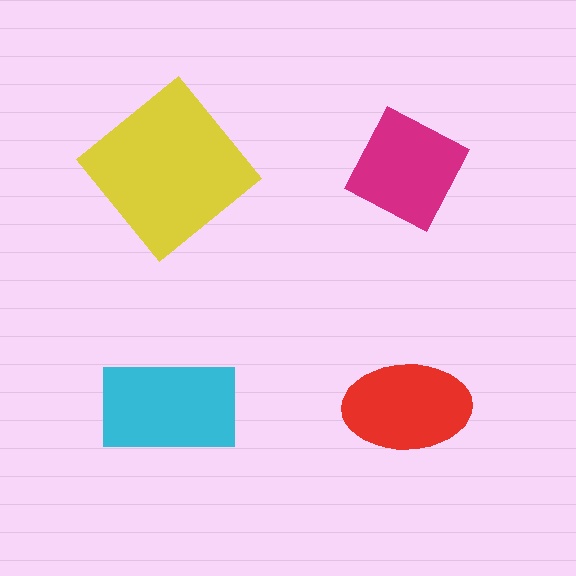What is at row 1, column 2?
A magenta diamond.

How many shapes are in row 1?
2 shapes.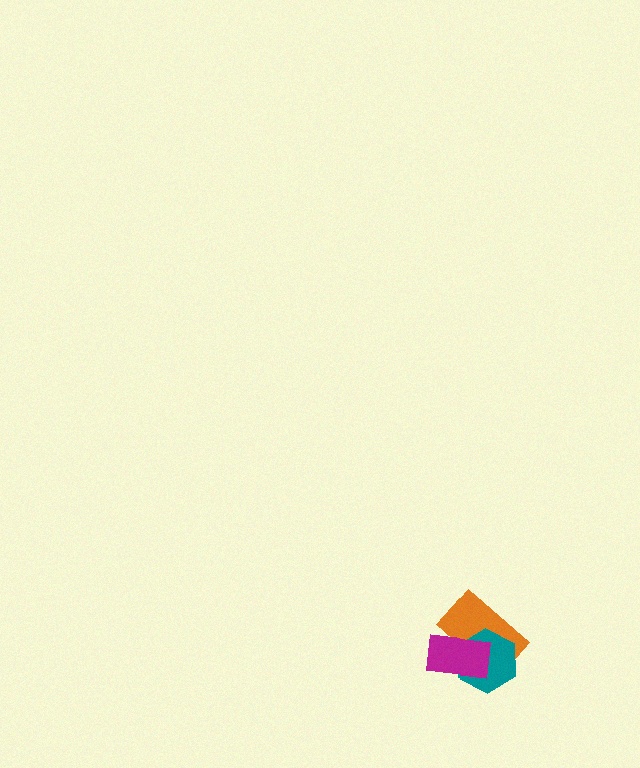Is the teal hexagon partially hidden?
Yes, it is partially covered by another shape.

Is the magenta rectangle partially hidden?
No, no other shape covers it.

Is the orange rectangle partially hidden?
Yes, it is partially covered by another shape.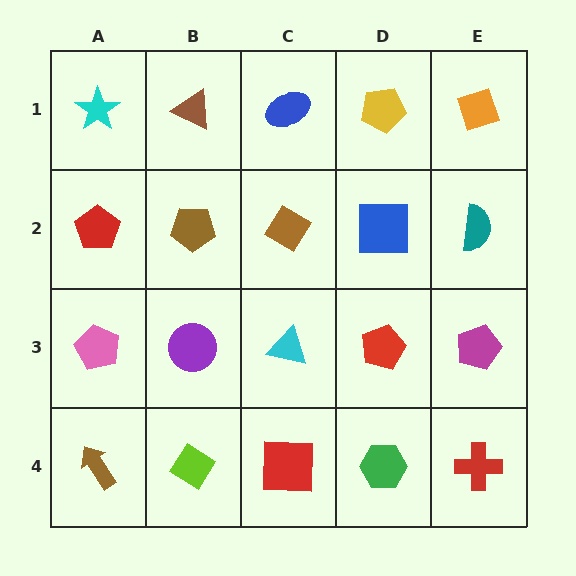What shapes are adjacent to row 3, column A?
A red pentagon (row 2, column A), a brown arrow (row 4, column A), a purple circle (row 3, column B).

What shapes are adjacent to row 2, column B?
A brown triangle (row 1, column B), a purple circle (row 3, column B), a red pentagon (row 2, column A), a brown diamond (row 2, column C).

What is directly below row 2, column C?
A cyan triangle.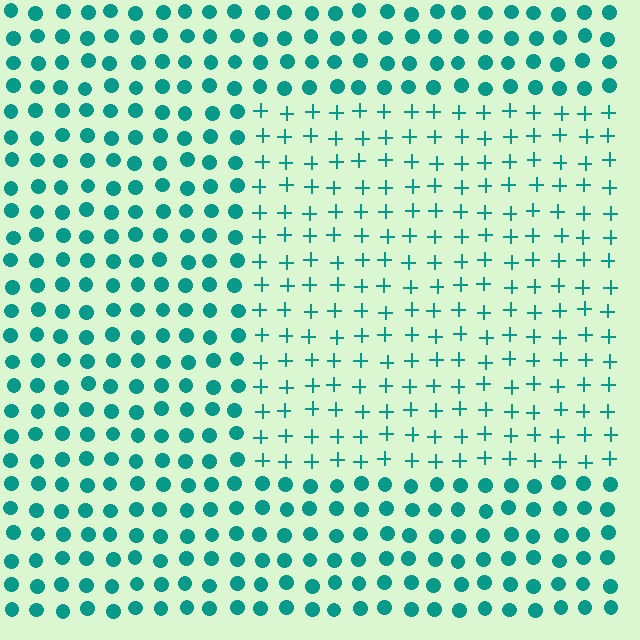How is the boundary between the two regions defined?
The boundary is defined by a change in element shape: plus signs inside vs. circles outside. All elements share the same color and spacing.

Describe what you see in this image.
The image is filled with small teal elements arranged in a uniform grid. A rectangle-shaped region contains plus signs, while the surrounding area contains circles. The boundary is defined purely by the change in element shape.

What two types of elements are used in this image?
The image uses plus signs inside the rectangle region and circles outside it.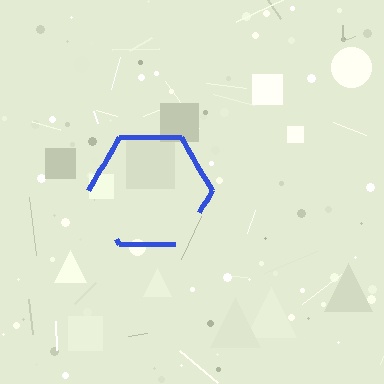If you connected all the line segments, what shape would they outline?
They would outline a hexagon.